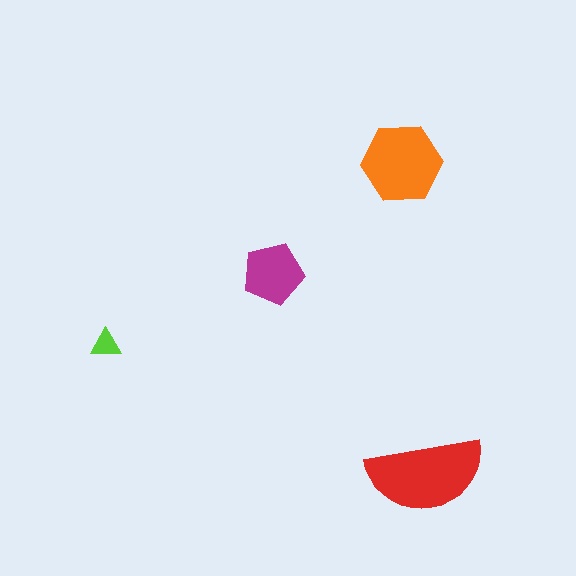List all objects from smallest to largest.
The lime triangle, the magenta pentagon, the orange hexagon, the red semicircle.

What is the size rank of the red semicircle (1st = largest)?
1st.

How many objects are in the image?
There are 4 objects in the image.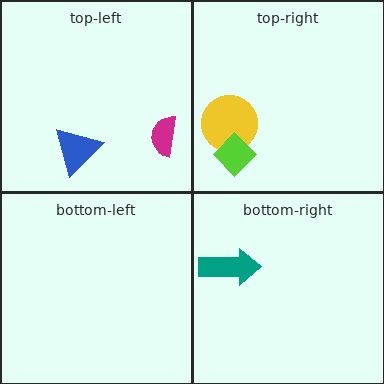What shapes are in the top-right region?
The yellow circle, the lime diamond.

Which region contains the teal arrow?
The bottom-right region.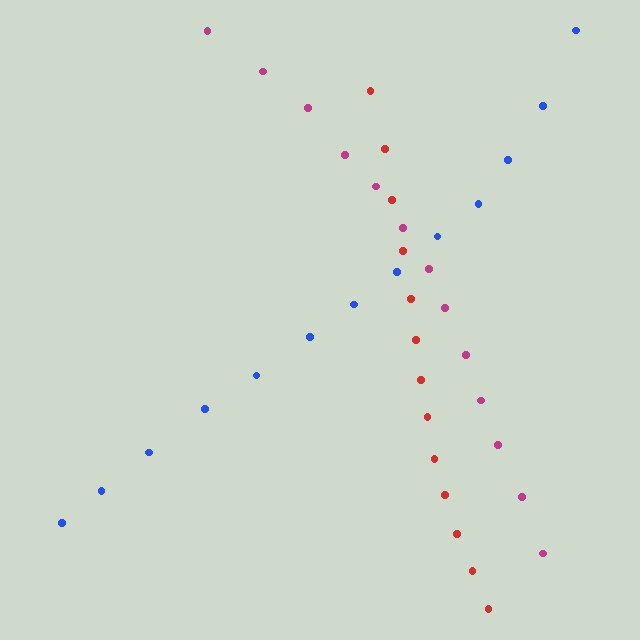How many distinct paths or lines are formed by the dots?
There are 3 distinct paths.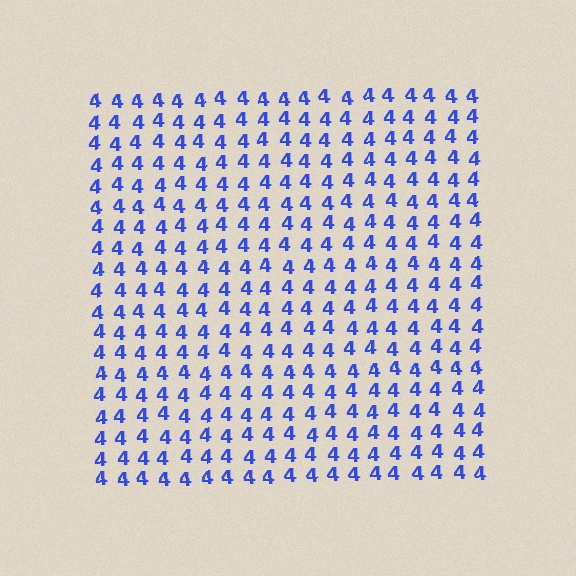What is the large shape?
The large shape is a square.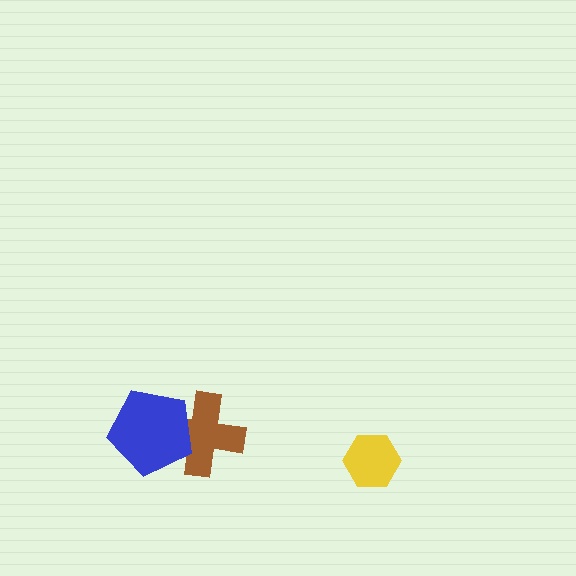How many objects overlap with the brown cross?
1 object overlaps with the brown cross.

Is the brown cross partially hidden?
Yes, it is partially covered by another shape.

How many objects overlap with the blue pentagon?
1 object overlaps with the blue pentagon.